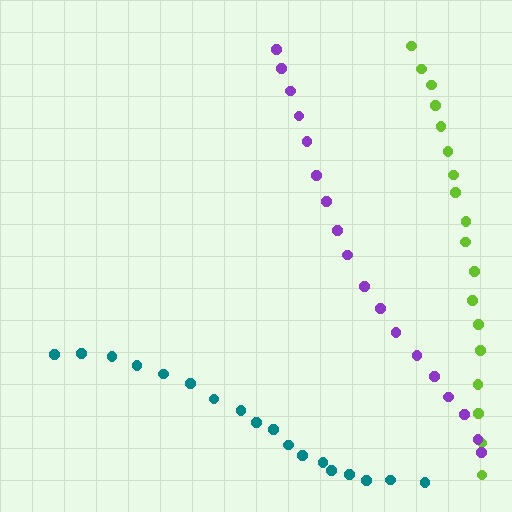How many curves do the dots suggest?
There are 3 distinct paths.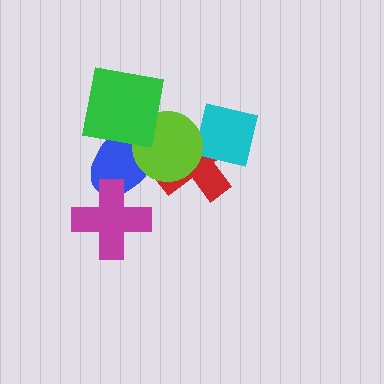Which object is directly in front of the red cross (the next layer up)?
The cyan square is directly in front of the red cross.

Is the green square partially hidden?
No, no other shape covers it.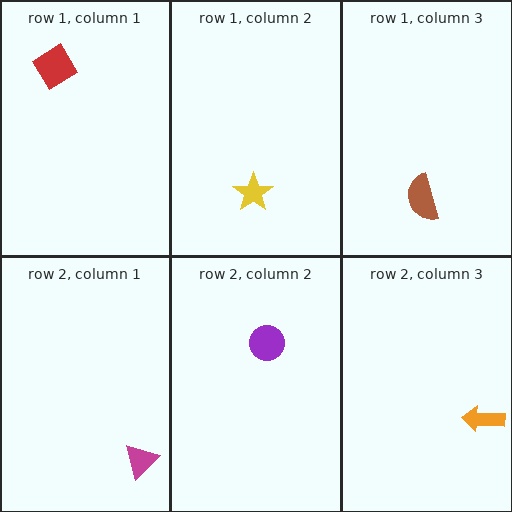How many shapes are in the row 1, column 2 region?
1.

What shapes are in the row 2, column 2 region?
The purple circle.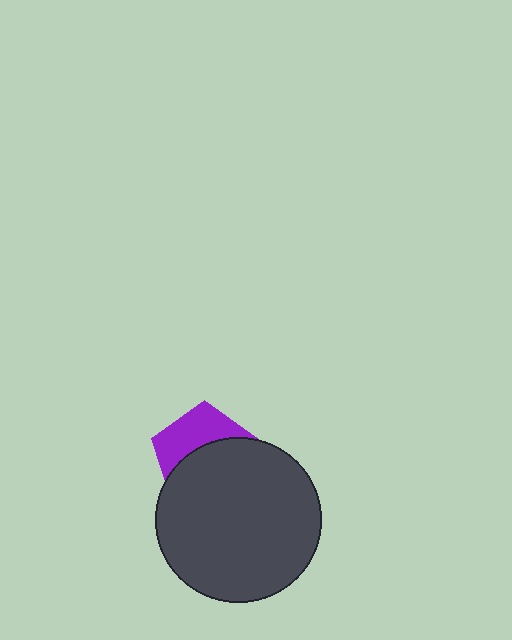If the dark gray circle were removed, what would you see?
You would see the complete purple pentagon.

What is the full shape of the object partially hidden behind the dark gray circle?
The partially hidden object is a purple pentagon.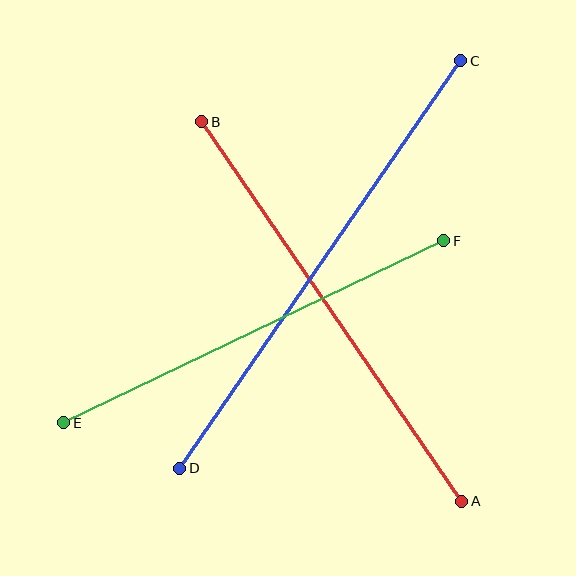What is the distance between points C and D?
The distance is approximately 495 pixels.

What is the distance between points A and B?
The distance is approximately 460 pixels.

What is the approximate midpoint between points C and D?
The midpoint is at approximately (320, 264) pixels.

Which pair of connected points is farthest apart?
Points C and D are farthest apart.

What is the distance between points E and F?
The distance is approximately 422 pixels.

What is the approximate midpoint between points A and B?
The midpoint is at approximately (332, 311) pixels.